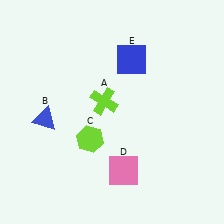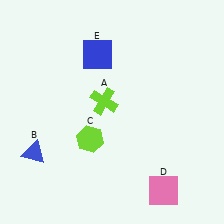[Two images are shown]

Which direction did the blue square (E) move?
The blue square (E) moved left.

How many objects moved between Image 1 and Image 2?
3 objects moved between the two images.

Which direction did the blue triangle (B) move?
The blue triangle (B) moved down.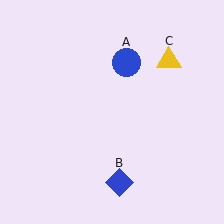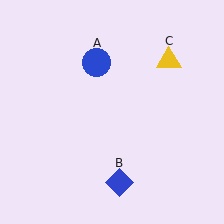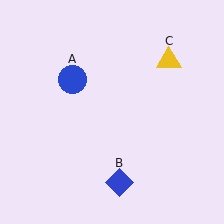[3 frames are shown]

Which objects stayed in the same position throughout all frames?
Blue diamond (object B) and yellow triangle (object C) remained stationary.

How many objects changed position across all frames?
1 object changed position: blue circle (object A).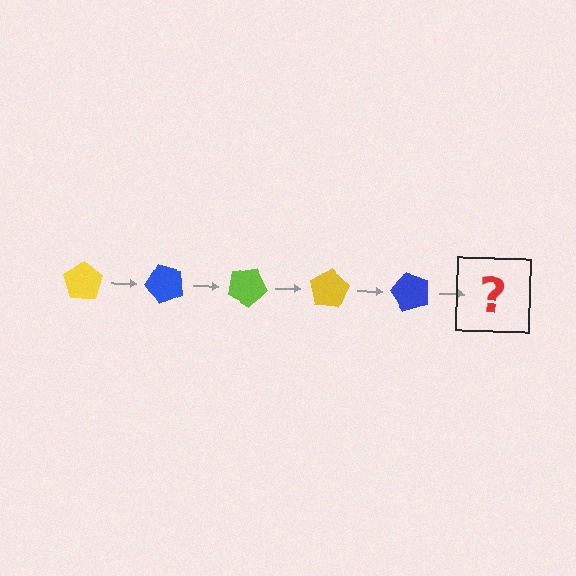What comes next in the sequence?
The next element should be a lime pentagon, rotated 250 degrees from the start.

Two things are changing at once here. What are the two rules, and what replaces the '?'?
The two rules are that it rotates 50 degrees each step and the color cycles through yellow, blue, and lime. The '?' should be a lime pentagon, rotated 250 degrees from the start.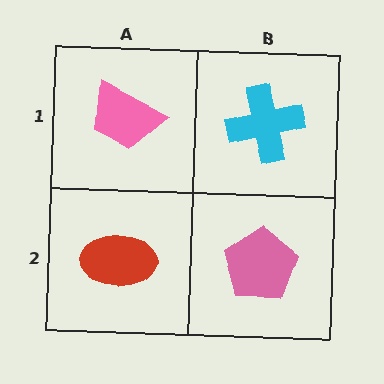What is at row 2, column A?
A red ellipse.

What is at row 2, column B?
A pink pentagon.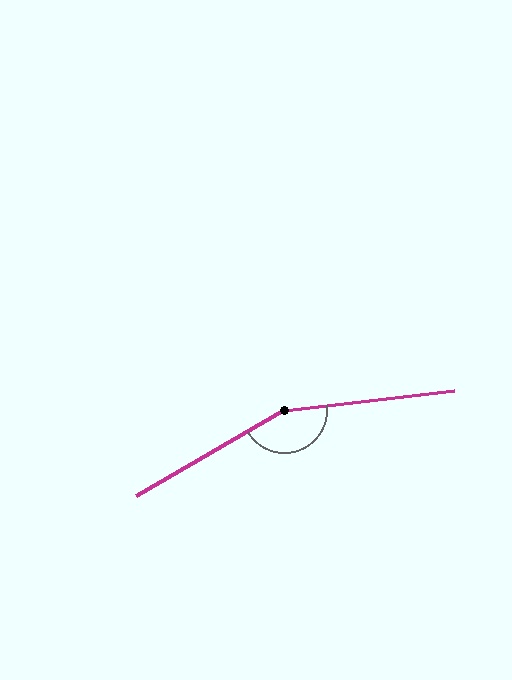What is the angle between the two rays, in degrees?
Approximately 157 degrees.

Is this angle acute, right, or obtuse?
It is obtuse.